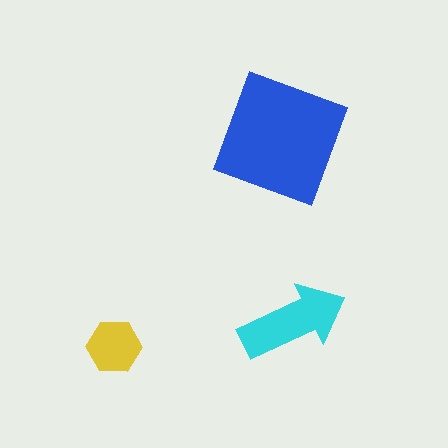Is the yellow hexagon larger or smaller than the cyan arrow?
Smaller.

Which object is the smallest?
The yellow hexagon.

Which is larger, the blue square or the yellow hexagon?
The blue square.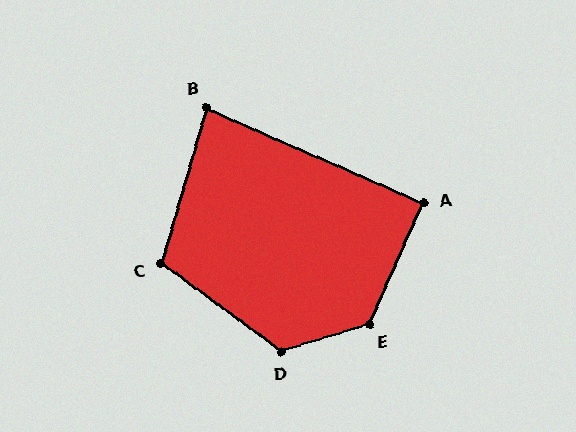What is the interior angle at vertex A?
Approximately 90 degrees (approximately right).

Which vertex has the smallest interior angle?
B, at approximately 82 degrees.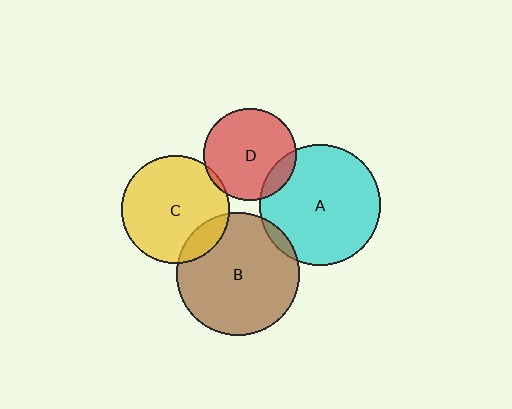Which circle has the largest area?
Circle B (brown).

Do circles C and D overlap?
Yes.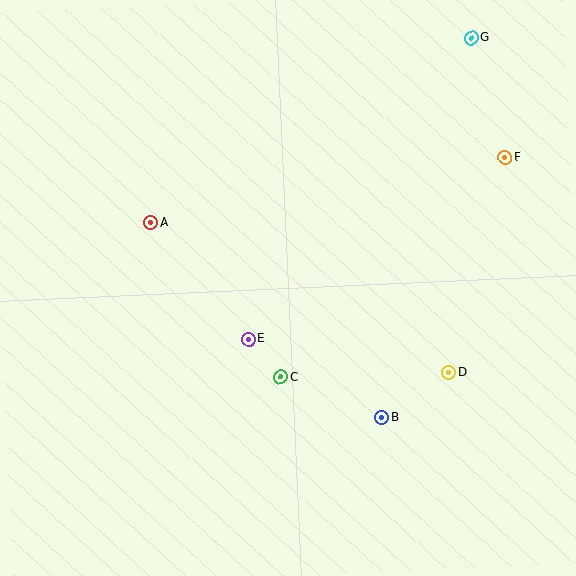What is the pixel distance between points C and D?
The distance between C and D is 168 pixels.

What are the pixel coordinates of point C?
Point C is at (281, 377).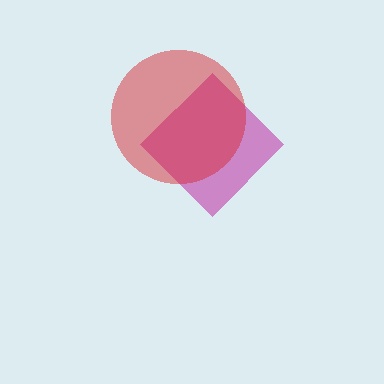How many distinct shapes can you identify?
There are 2 distinct shapes: a magenta diamond, a red circle.